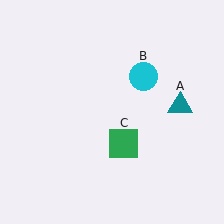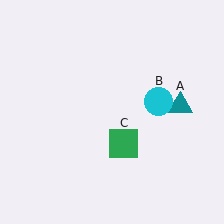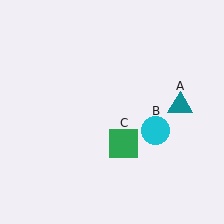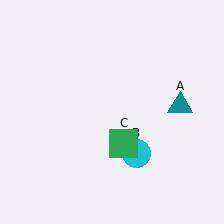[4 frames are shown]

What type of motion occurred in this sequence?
The cyan circle (object B) rotated clockwise around the center of the scene.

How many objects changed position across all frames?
1 object changed position: cyan circle (object B).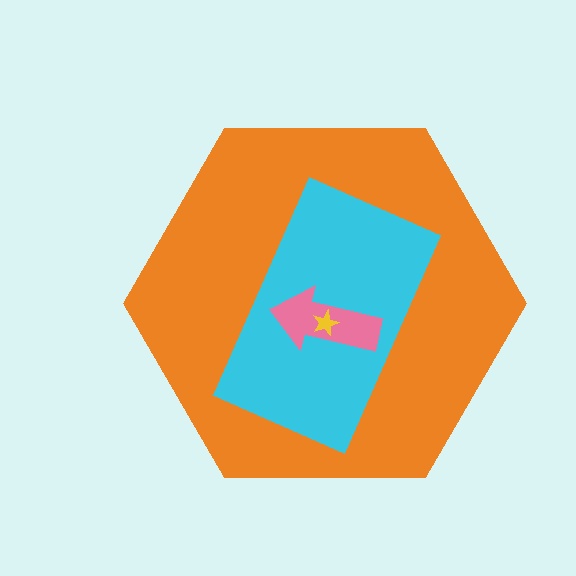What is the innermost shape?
The yellow star.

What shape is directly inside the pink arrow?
The yellow star.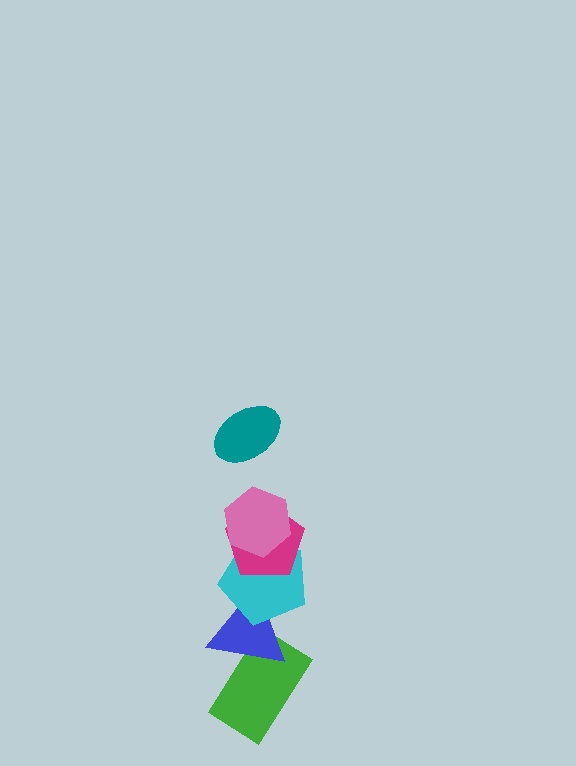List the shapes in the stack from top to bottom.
From top to bottom: the teal ellipse, the pink hexagon, the magenta pentagon, the cyan pentagon, the blue triangle, the green rectangle.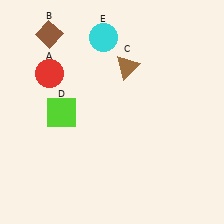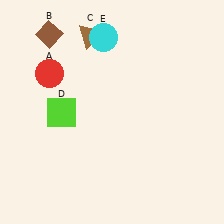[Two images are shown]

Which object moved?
The brown triangle (C) moved left.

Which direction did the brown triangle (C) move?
The brown triangle (C) moved left.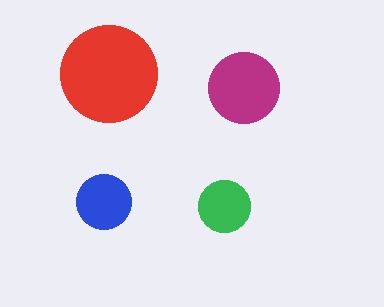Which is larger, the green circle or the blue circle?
The blue one.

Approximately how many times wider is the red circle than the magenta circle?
About 1.5 times wider.